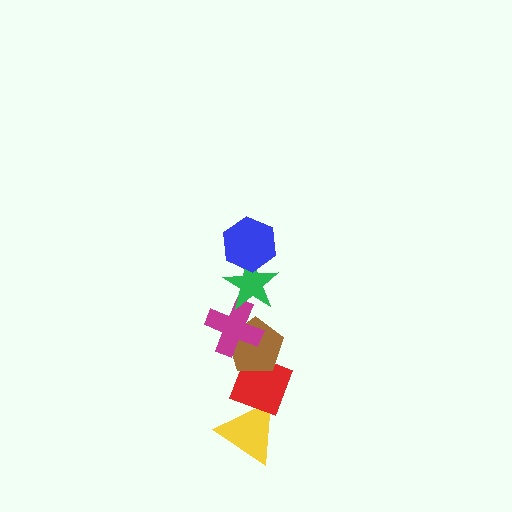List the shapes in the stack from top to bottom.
From top to bottom: the blue hexagon, the green star, the magenta cross, the brown pentagon, the red diamond, the yellow triangle.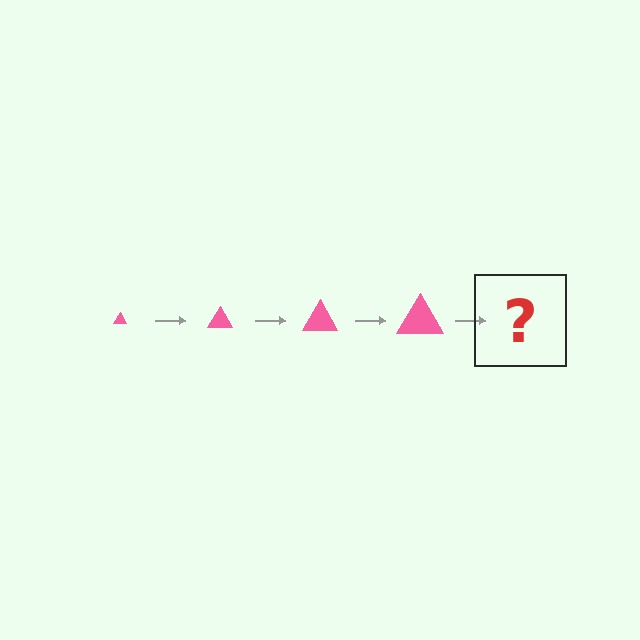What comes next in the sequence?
The next element should be a pink triangle, larger than the previous one.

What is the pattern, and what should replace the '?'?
The pattern is that the triangle gets progressively larger each step. The '?' should be a pink triangle, larger than the previous one.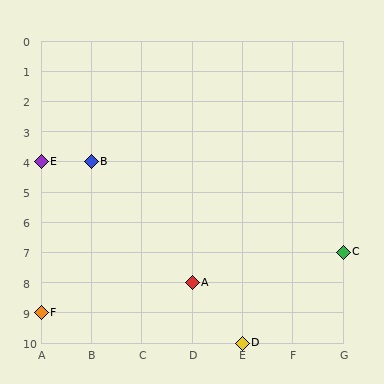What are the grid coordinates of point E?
Point E is at grid coordinates (A, 4).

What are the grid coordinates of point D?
Point D is at grid coordinates (E, 10).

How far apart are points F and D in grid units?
Points F and D are 4 columns and 1 row apart (about 4.1 grid units diagonally).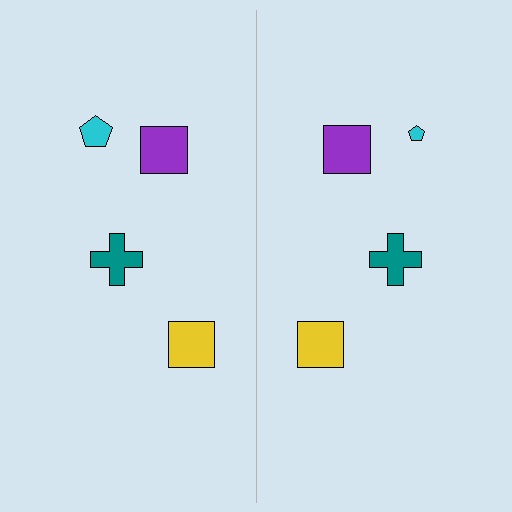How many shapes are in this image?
There are 8 shapes in this image.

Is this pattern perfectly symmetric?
No, the pattern is not perfectly symmetric. The cyan pentagon on the right side has a different size than its mirror counterpart.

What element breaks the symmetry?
The cyan pentagon on the right side has a different size than its mirror counterpart.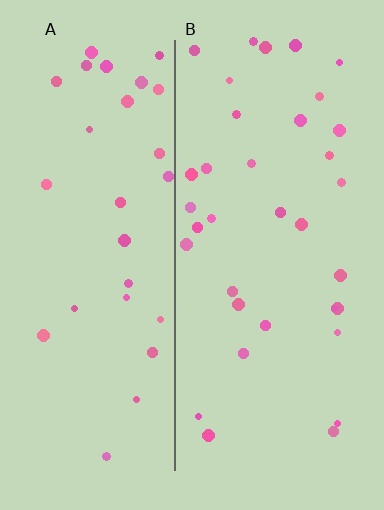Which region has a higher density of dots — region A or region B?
B (the right).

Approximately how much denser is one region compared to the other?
Approximately 1.2× — region B over region A.